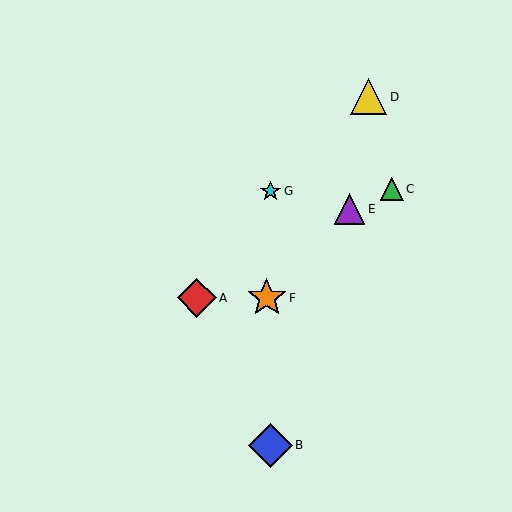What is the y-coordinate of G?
Object G is at y≈191.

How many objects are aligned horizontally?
2 objects (A, F) are aligned horizontally.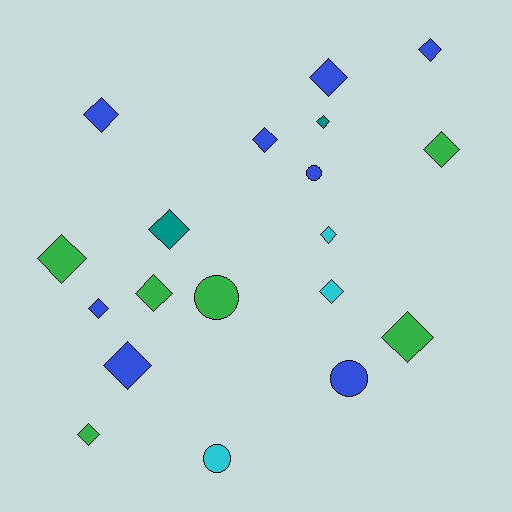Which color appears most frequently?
Blue, with 8 objects.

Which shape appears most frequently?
Diamond, with 15 objects.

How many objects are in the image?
There are 19 objects.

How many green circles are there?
There is 1 green circle.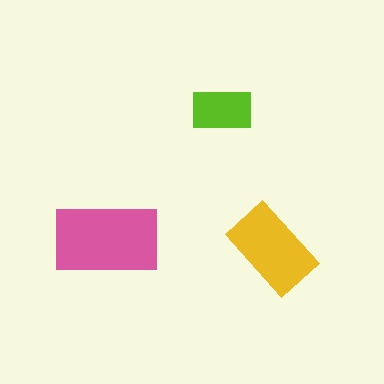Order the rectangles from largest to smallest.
the pink one, the yellow one, the lime one.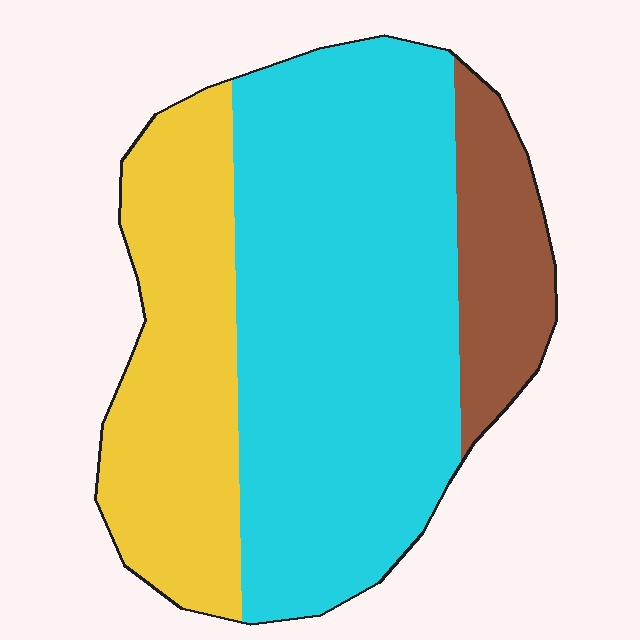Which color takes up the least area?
Brown, at roughly 15%.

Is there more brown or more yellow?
Yellow.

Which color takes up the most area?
Cyan, at roughly 60%.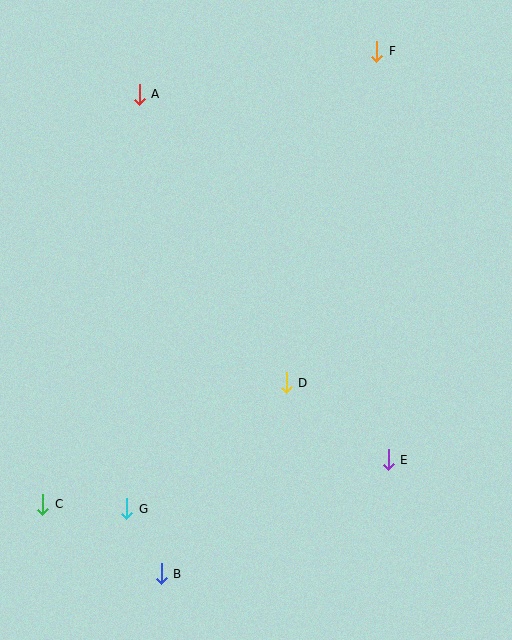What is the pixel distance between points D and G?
The distance between D and G is 203 pixels.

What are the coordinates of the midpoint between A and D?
The midpoint between A and D is at (213, 238).